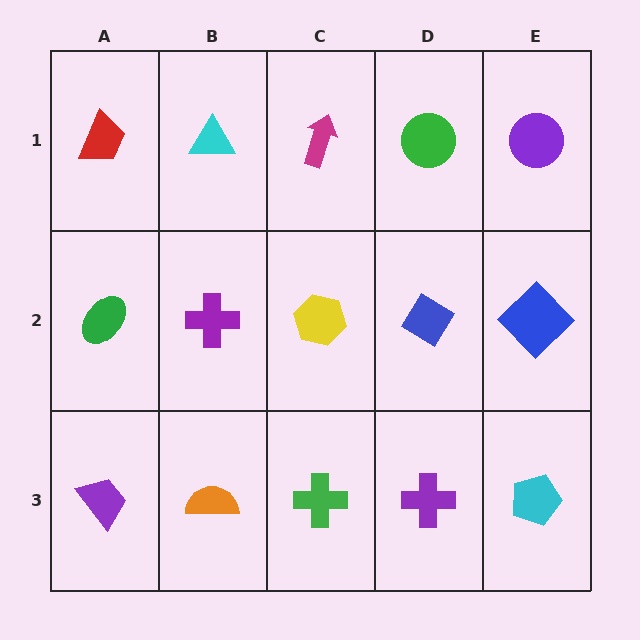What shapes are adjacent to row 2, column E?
A purple circle (row 1, column E), a cyan pentagon (row 3, column E), a blue diamond (row 2, column D).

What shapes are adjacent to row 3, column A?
A green ellipse (row 2, column A), an orange semicircle (row 3, column B).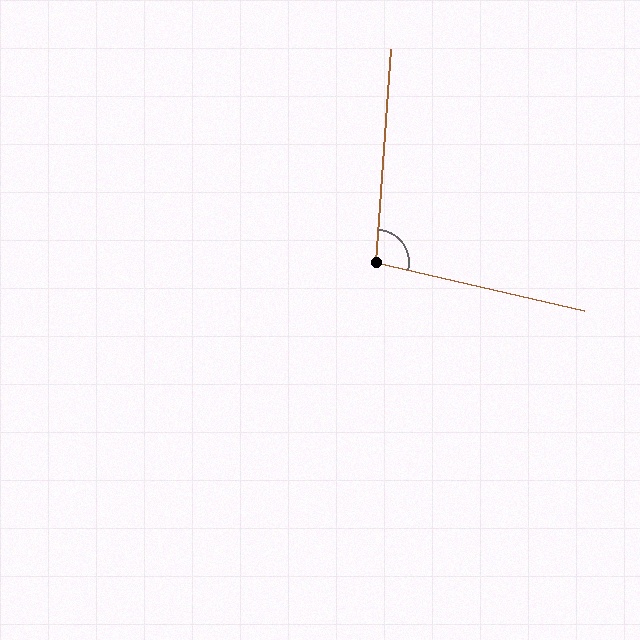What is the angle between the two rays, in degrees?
Approximately 99 degrees.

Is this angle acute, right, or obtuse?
It is obtuse.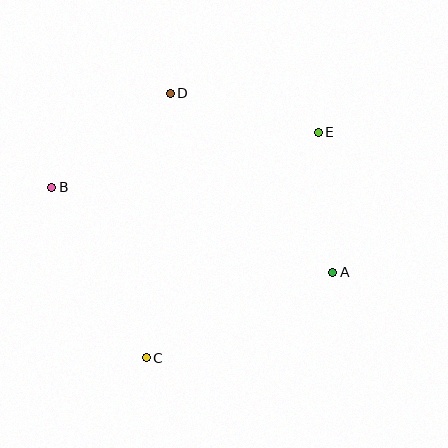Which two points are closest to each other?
Points A and E are closest to each other.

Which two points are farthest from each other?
Points A and B are farthest from each other.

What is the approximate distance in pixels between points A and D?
The distance between A and D is approximately 242 pixels.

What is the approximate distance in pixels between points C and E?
The distance between C and E is approximately 283 pixels.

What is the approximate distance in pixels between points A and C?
The distance between A and C is approximately 205 pixels.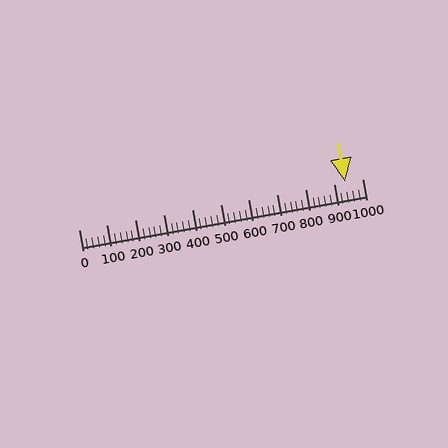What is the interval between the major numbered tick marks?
The major tick marks are spaced 100 units apart.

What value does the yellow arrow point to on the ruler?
The yellow arrow points to approximately 938.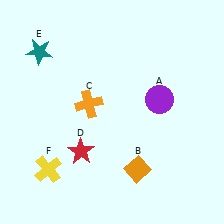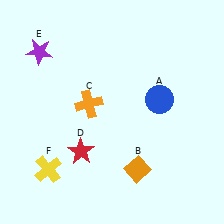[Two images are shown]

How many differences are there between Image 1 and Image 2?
There are 2 differences between the two images.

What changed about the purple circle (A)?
In Image 1, A is purple. In Image 2, it changed to blue.